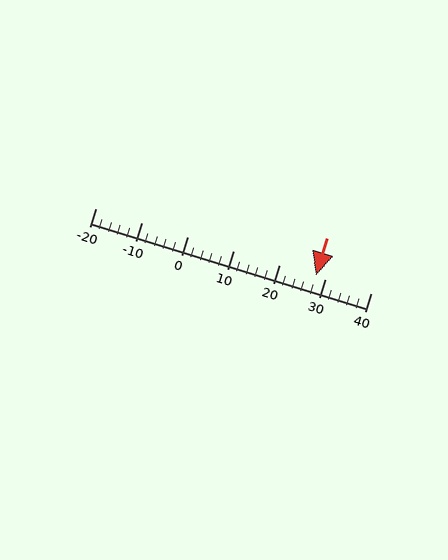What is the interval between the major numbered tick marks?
The major tick marks are spaced 10 units apart.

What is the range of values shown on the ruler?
The ruler shows values from -20 to 40.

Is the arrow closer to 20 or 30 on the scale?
The arrow is closer to 30.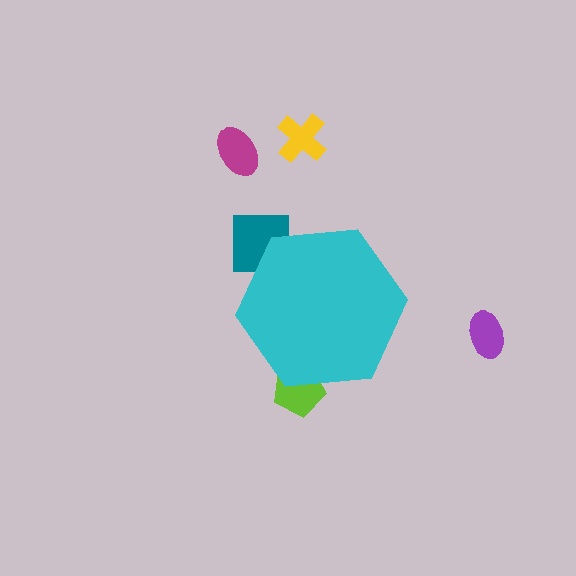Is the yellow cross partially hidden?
No, the yellow cross is fully visible.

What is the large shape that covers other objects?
A cyan hexagon.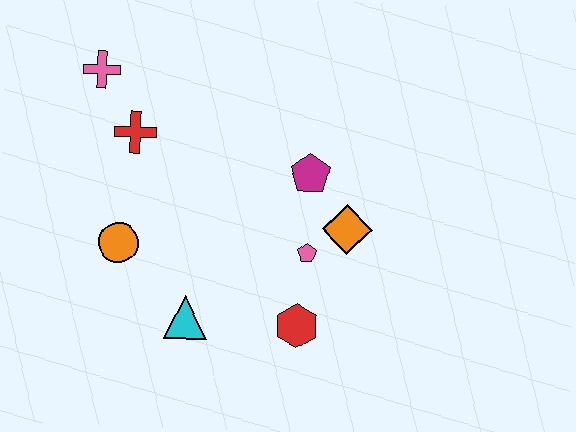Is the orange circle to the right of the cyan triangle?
No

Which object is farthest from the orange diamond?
The pink cross is farthest from the orange diamond.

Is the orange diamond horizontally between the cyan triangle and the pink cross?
No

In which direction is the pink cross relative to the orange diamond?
The pink cross is to the left of the orange diamond.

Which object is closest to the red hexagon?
The pink pentagon is closest to the red hexagon.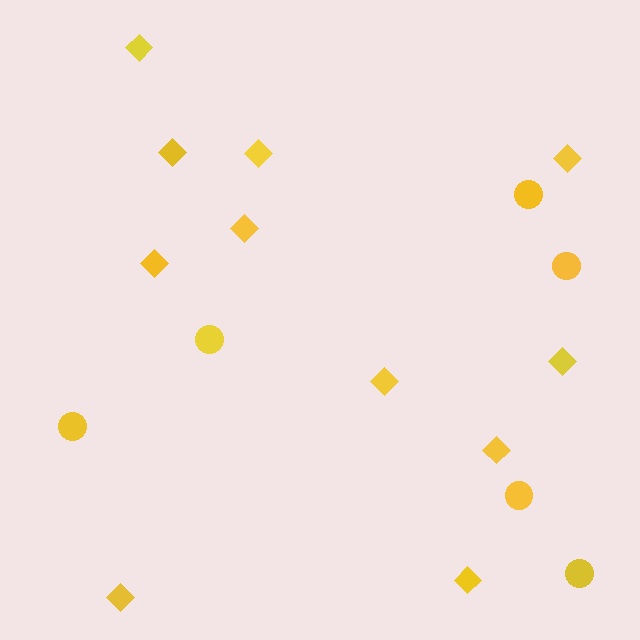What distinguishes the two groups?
There are 2 groups: one group of diamonds (11) and one group of circles (6).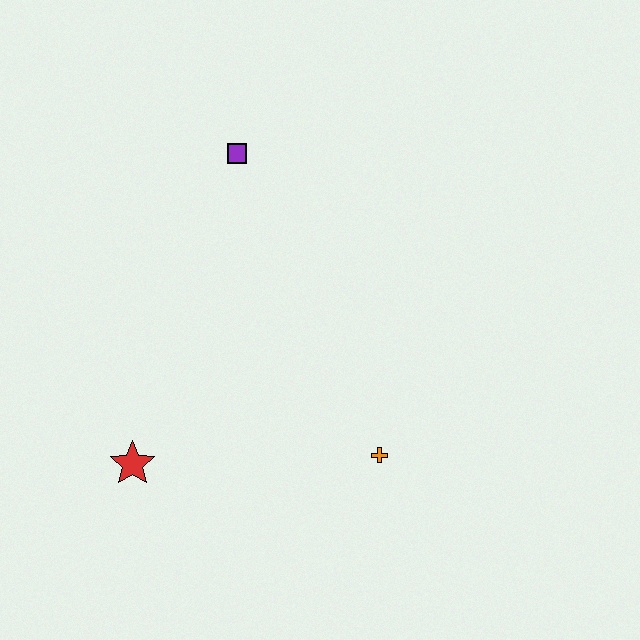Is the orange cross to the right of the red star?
Yes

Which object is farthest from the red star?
The purple square is farthest from the red star.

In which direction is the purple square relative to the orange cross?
The purple square is above the orange cross.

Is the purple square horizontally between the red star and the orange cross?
Yes